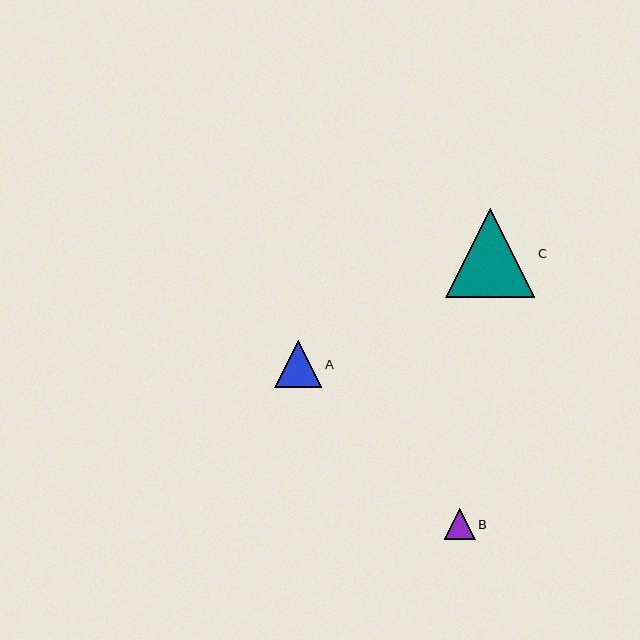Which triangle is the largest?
Triangle C is the largest with a size of approximately 89 pixels.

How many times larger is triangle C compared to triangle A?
Triangle C is approximately 1.9 times the size of triangle A.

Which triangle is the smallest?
Triangle B is the smallest with a size of approximately 31 pixels.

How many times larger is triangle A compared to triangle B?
Triangle A is approximately 1.5 times the size of triangle B.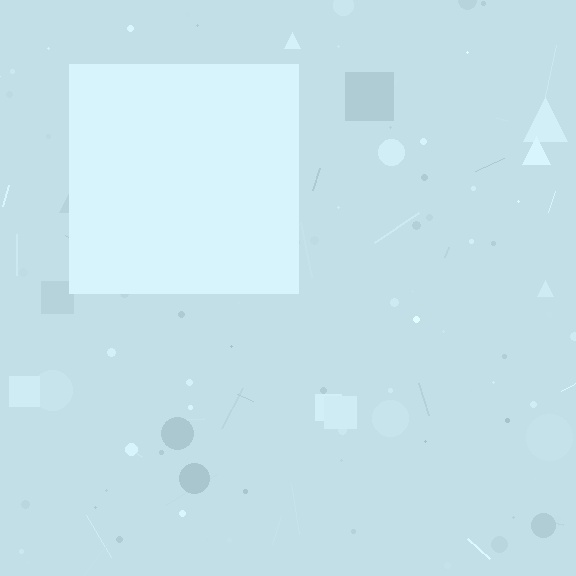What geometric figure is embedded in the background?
A square is embedded in the background.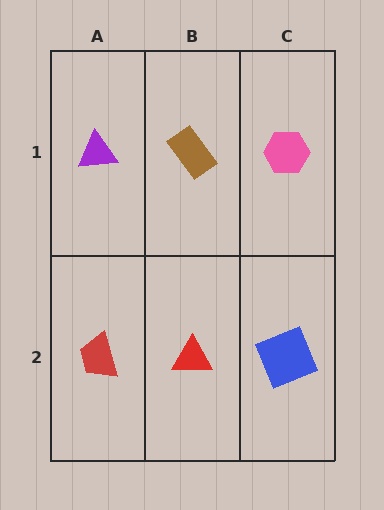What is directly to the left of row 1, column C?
A brown rectangle.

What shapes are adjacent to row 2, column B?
A brown rectangle (row 1, column B), a red trapezoid (row 2, column A), a blue square (row 2, column C).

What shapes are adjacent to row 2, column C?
A pink hexagon (row 1, column C), a red triangle (row 2, column B).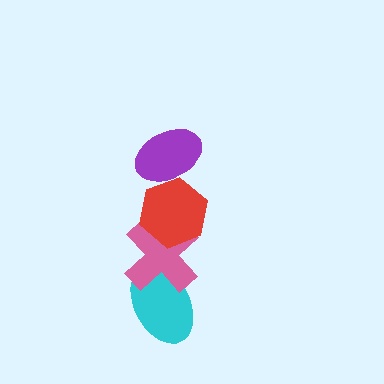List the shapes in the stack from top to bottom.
From top to bottom: the purple ellipse, the red hexagon, the pink cross, the cyan ellipse.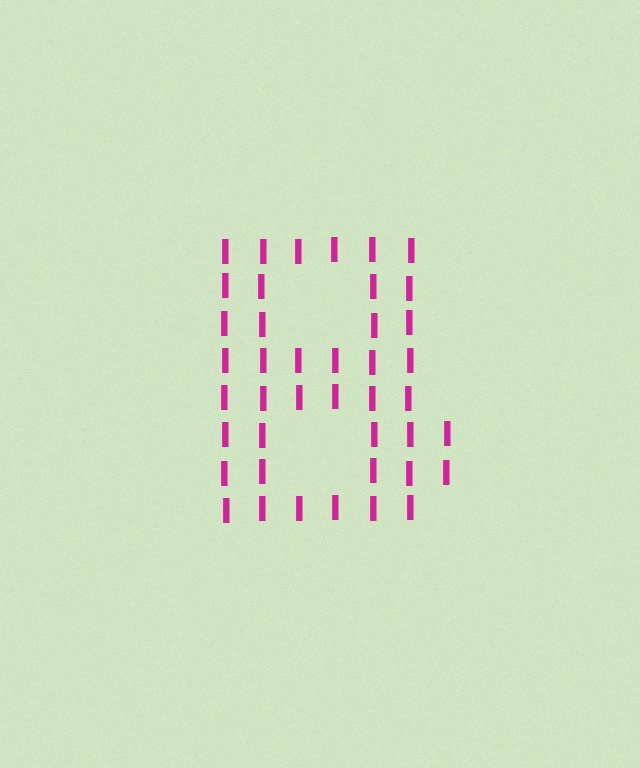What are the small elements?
The small elements are letter I's.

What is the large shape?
The large shape is the letter B.